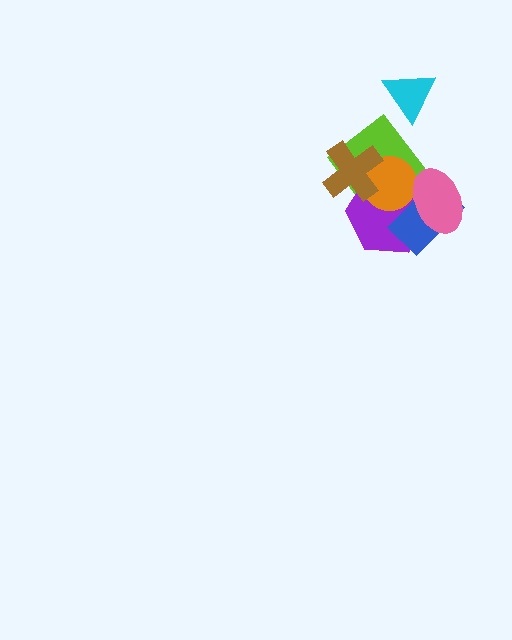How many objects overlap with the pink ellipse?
4 objects overlap with the pink ellipse.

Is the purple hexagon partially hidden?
Yes, it is partially covered by another shape.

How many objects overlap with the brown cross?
3 objects overlap with the brown cross.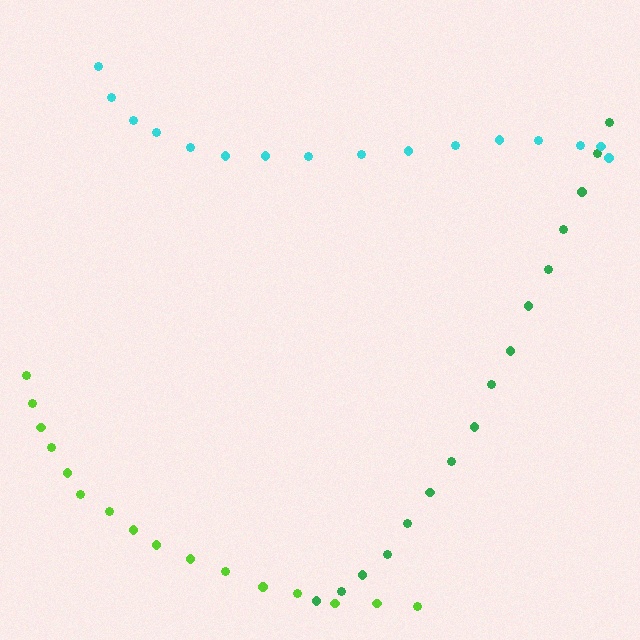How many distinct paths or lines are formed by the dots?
There are 3 distinct paths.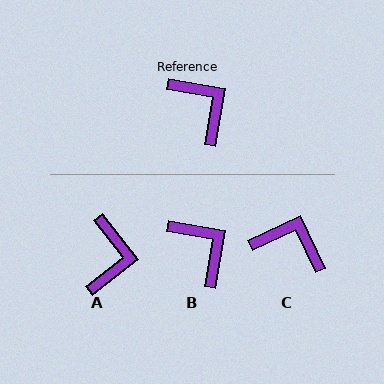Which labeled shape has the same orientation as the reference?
B.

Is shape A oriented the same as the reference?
No, it is off by about 42 degrees.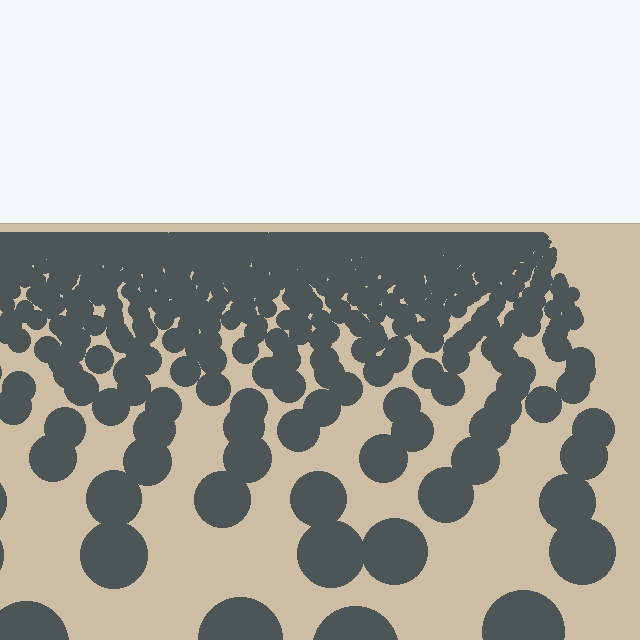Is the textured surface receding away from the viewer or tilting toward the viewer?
The surface is receding away from the viewer. Texture elements get smaller and denser toward the top.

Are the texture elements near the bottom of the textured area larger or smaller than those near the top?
Larger. Near the bottom, elements are closer to the viewer and appear at a bigger on-screen size.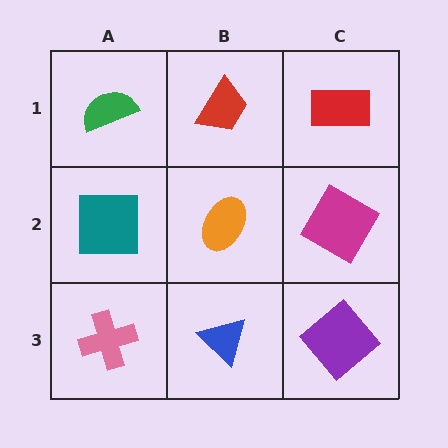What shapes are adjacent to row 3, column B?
An orange ellipse (row 2, column B), a pink cross (row 3, column A), a purple diamond (row 3, column C).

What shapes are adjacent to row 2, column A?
A green semicircle (row 1, column A), a pink cross (row 3, column A), an orange ellipse (row 2, column B).